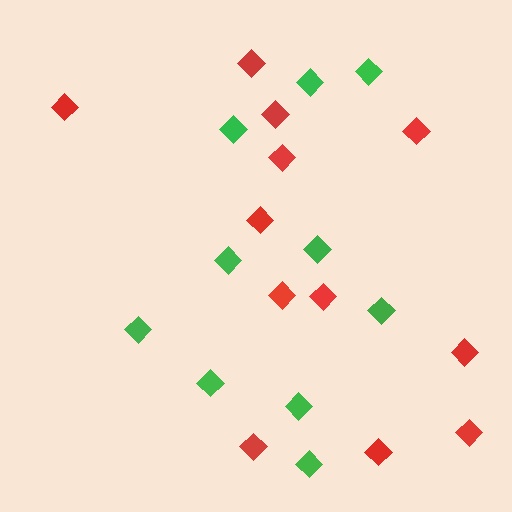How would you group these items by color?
There are 2 groups: one group of green diamonds (10) and one group of red diamonds (12).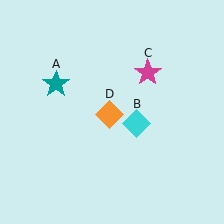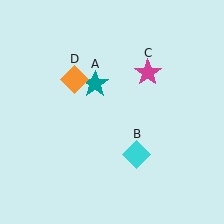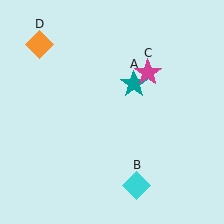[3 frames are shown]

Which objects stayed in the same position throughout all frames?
Magenta star (object C) remained stationary.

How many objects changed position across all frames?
3 objects changed position: teal star (object A), cyan diamond (object B), orange diamond (object D).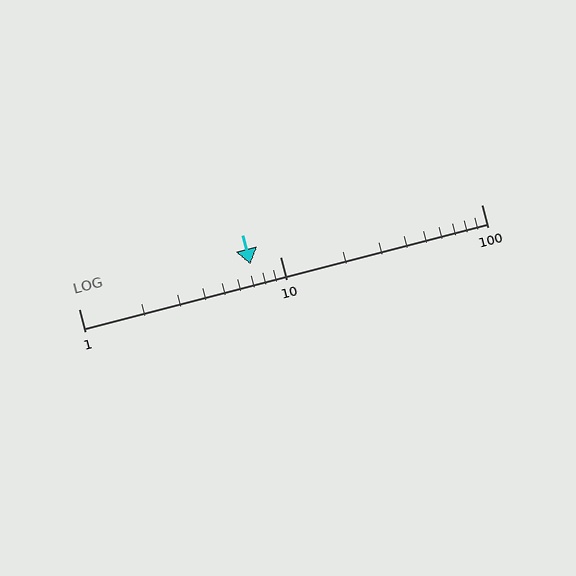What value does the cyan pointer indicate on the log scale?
The pointer indicates approximately 7.1.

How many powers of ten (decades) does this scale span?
The scale spans 2 decades, from 1 to 100.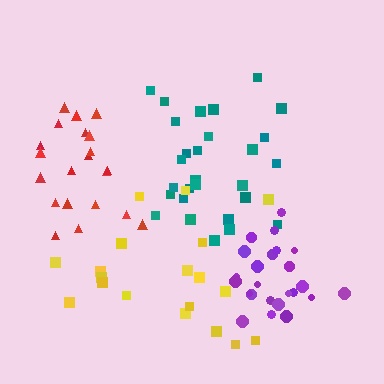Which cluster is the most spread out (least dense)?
Yellow.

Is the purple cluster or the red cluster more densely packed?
Purple.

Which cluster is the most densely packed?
Purple.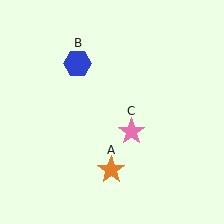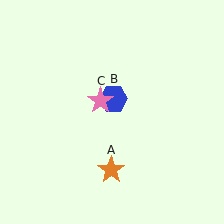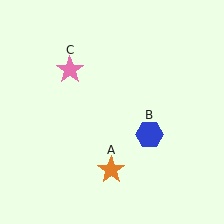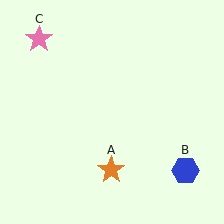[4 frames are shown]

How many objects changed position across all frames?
2 objects changed position: blue hexagon (object B), pink star (object C).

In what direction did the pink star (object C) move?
The pink star (object C) moved up and to the left.